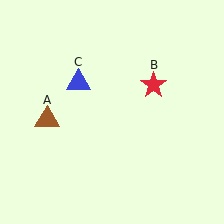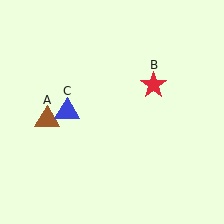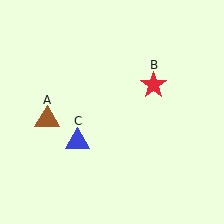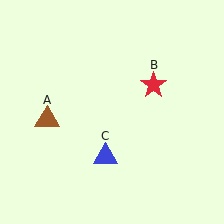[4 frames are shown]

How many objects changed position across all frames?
1 object changed position: blue triangle (object C).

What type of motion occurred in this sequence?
The blue triangle (object C) rotated counterclockwise around the center of the scene.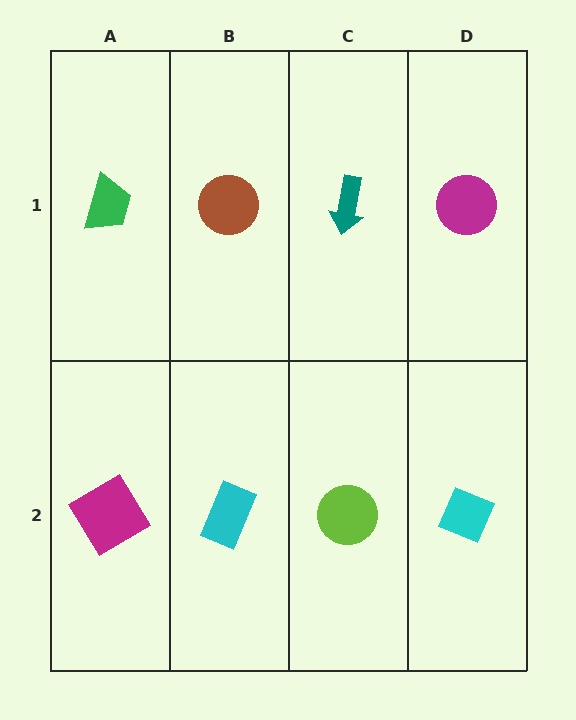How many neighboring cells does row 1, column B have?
3.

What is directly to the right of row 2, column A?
A cyan rectangle.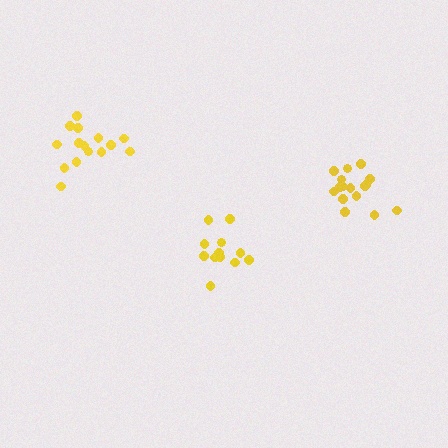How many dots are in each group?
Group 1: 12 dots, Group 2: 15 dots, Group 3: 16 dots (43 total).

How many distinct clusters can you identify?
There are 3 distinct clusters.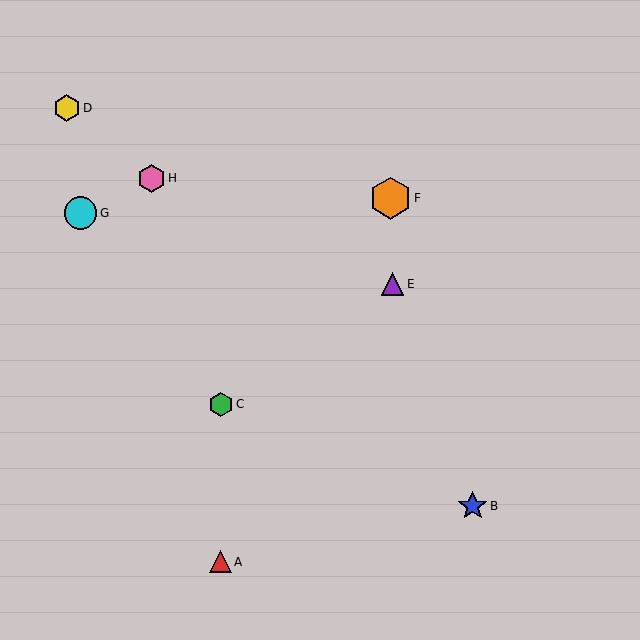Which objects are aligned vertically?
Objects A, C are aligned vertically.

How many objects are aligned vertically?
2 objects (A, C) are aligned vertically.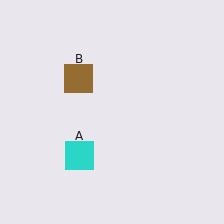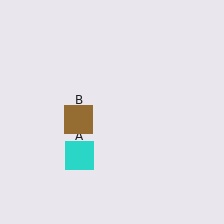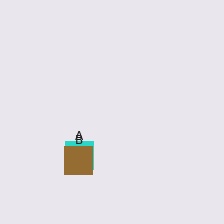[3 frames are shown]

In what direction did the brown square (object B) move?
The brown square (object B) moved down.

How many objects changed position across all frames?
1 object changed position: brown square (object B).